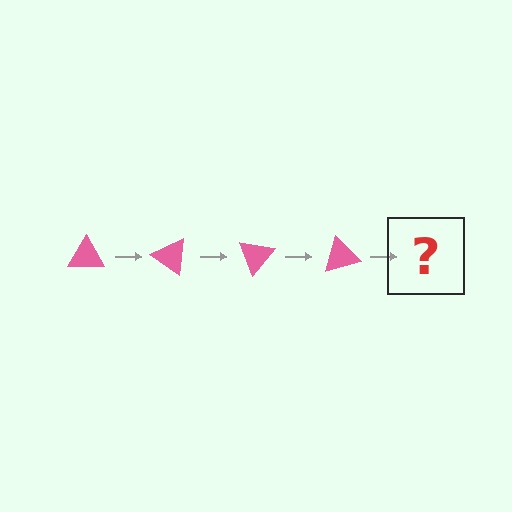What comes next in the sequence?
The next element should be a pink triangle rotated 140 degrees.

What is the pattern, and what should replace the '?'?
The pattern is that the triangle rotates 35 degrees each step. The '?' should be a pink triangle rotated 140 degrees.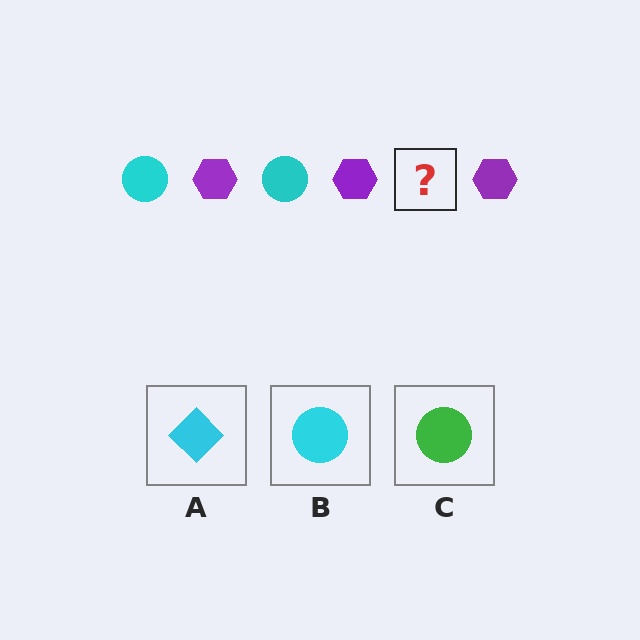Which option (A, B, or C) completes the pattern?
B.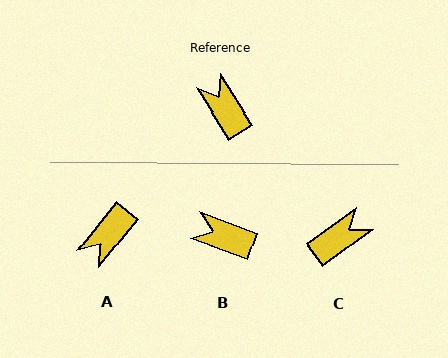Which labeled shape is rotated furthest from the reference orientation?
A, about 109 degrees away.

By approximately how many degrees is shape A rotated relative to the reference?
Approximately 109 degrees counter-clockwise.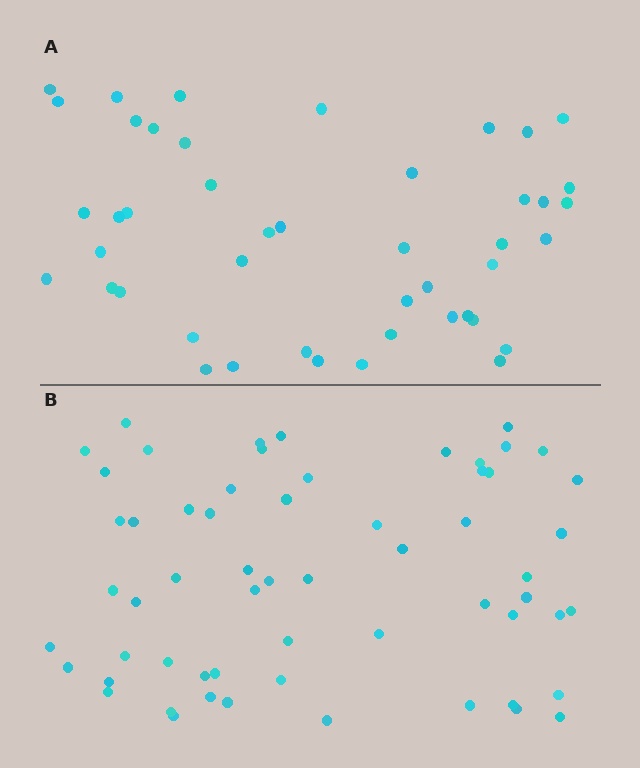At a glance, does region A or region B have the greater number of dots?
Region B (the bottom region) has more dots.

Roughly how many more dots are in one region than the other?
Region B has approximately 15 more dots than region A.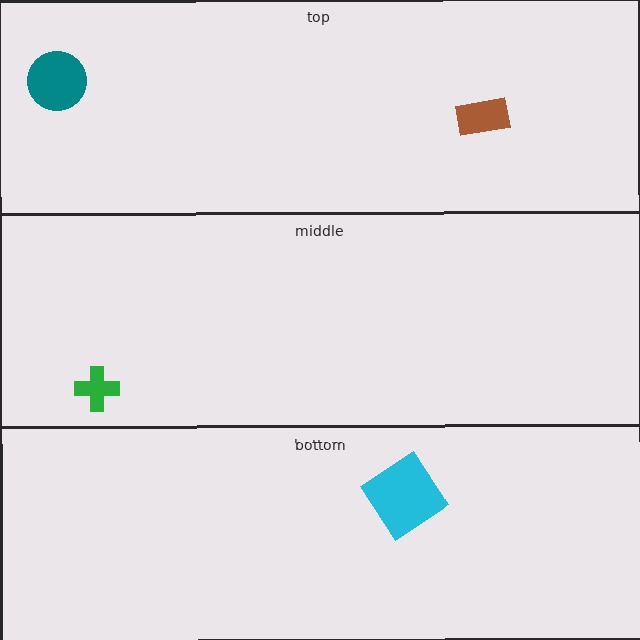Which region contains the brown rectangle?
The top region.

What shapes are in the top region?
The teal circle, the brown rectangle.